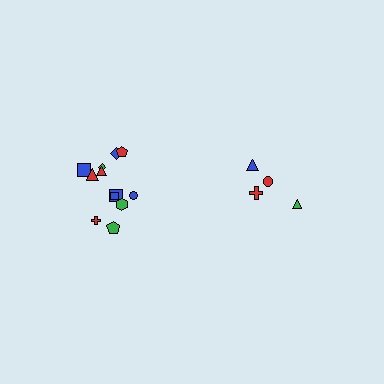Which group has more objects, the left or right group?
The left group.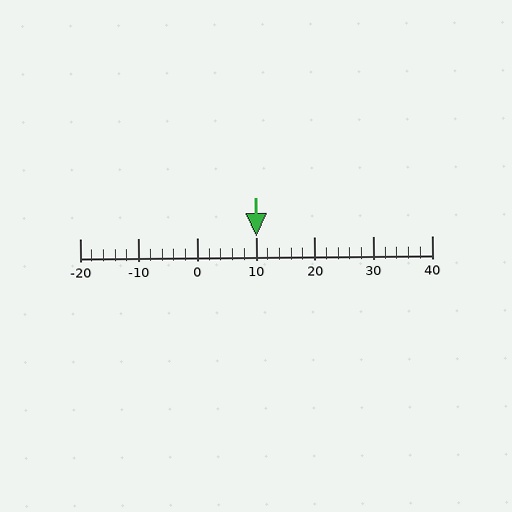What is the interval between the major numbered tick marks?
The major tick marks are spaced 10 units apart.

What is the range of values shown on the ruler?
The ruler shows values from -20 to 40.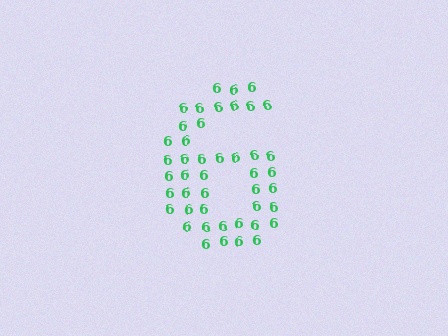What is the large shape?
The large shape is the digit 6.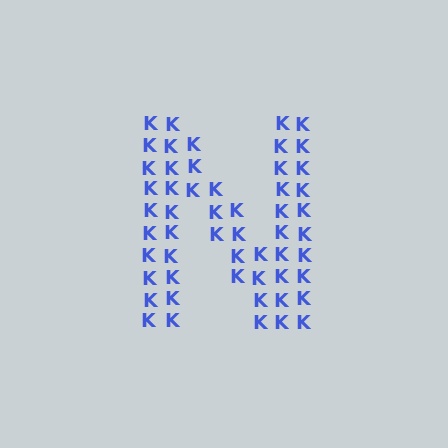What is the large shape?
The large shape is the letter N.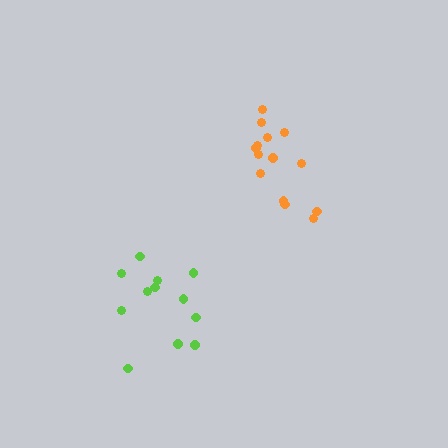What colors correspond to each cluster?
The clusters are colored: lime, orange.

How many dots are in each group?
Group 1: 12 dots, Group 2: 14 dots (26 total).